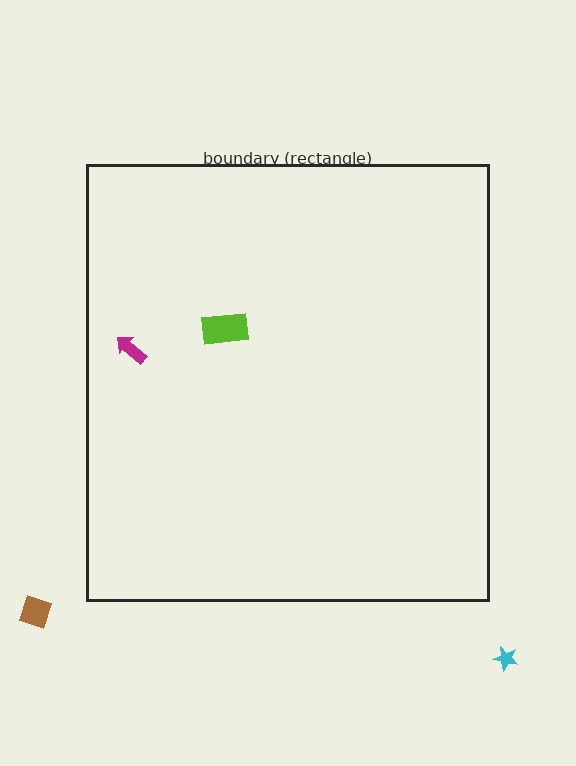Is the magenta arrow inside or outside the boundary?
Inside.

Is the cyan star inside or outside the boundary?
Outside.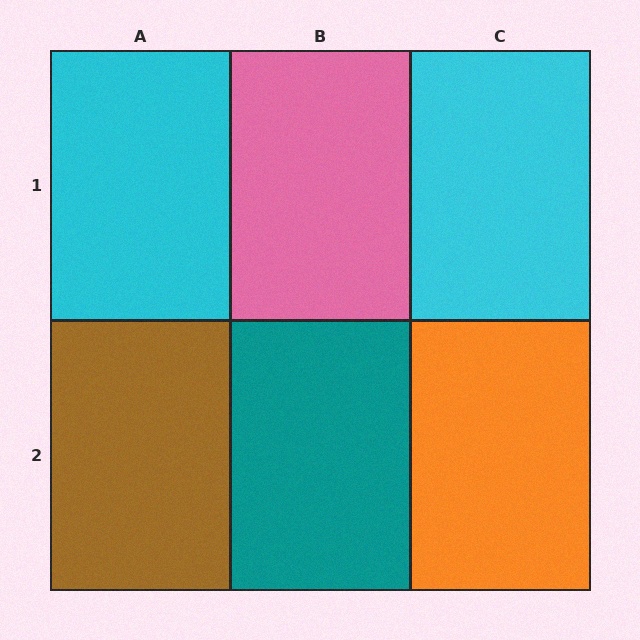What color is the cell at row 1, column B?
Pink.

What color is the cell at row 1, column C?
Cyan.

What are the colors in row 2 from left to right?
Brown, teal, orange.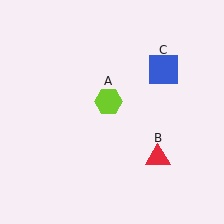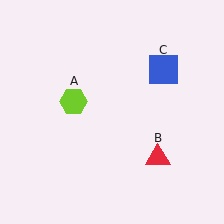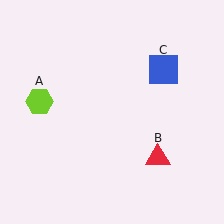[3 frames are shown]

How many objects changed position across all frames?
1 object changed position: lime hexagon (object A).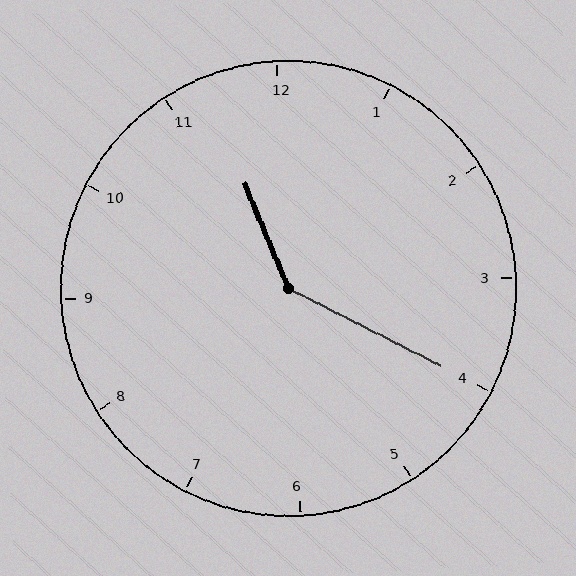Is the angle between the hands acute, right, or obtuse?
It is obtuse.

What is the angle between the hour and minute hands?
Approximately 140 degrees.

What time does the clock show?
11:20.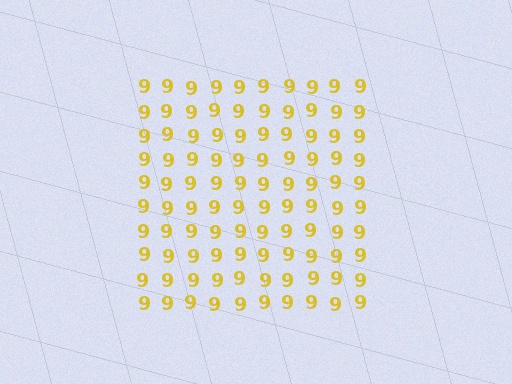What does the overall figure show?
The overall figure shows a square.